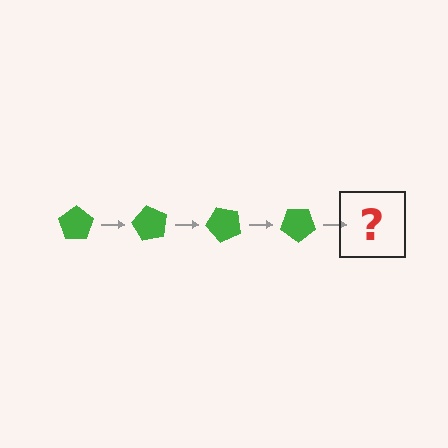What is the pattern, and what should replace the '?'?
The pattern is that the pentagon rotates 60 degrees each step. The '?' should be a green pentagon rotated 240 degrees.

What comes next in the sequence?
The next element should be a green pentagon rotated 240 degrees.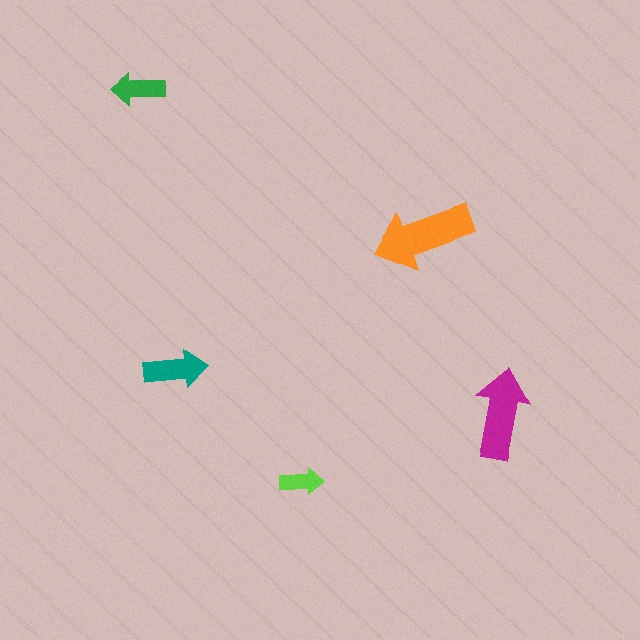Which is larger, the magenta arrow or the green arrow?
The magenta one.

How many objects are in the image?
There are 5 objects in the image.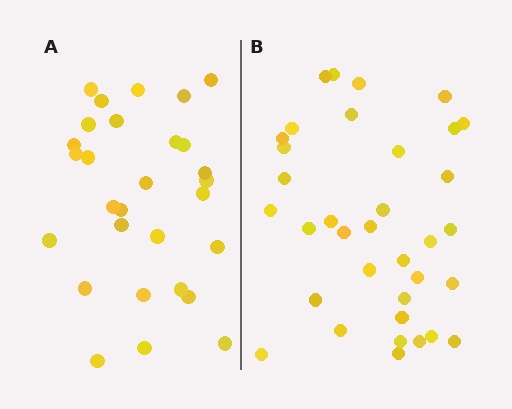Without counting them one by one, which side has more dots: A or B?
Region B (the right region) has more dots.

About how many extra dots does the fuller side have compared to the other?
Region B has about 6 more dots than region A.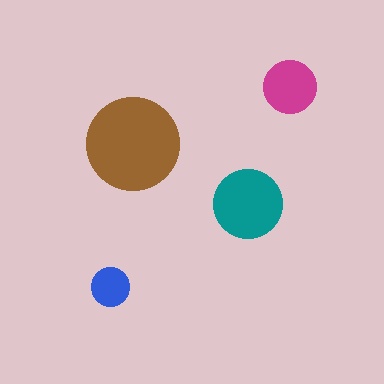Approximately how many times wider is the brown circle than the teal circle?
About 1.5 times wider.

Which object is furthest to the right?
The magenta circle is rightmost.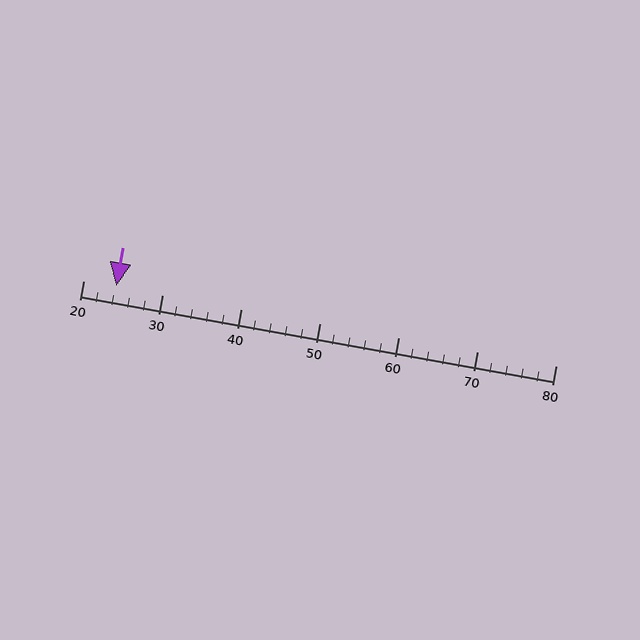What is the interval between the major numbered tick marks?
The major tick marks are spaced 10 units apart.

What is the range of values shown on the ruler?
The ruler shows values from 20 to 80.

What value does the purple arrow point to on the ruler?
The purple arrow points to approximately 24.